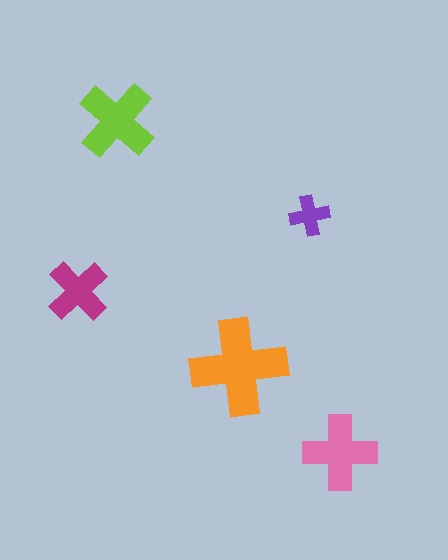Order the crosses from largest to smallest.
the orange one, the lime one, the pink one, the magenta one, the purple one.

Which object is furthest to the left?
The magenta cross is leftmost.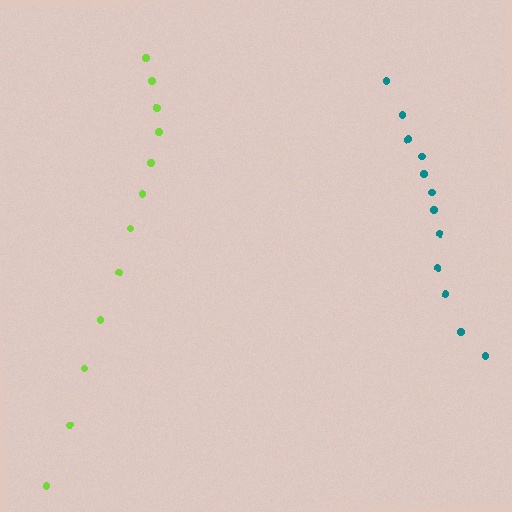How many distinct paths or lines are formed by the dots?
There are 2 distinct paths.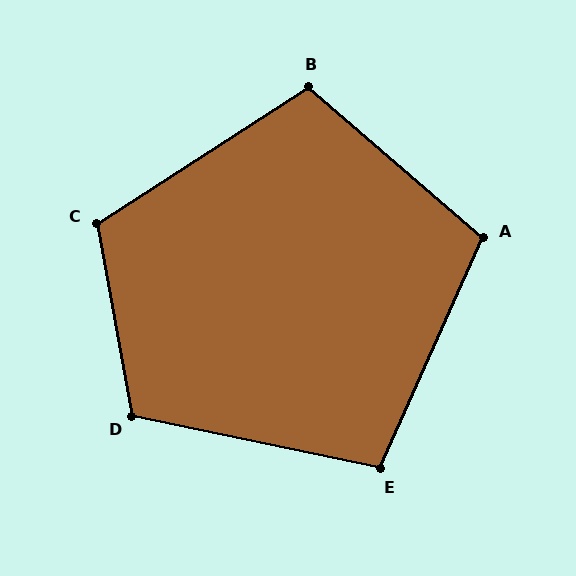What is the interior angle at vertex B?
Approximately 106 degrees (obtuse).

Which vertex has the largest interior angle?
C, at approximately 112 degrees.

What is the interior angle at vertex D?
Approximately 112 degrees (obtuse).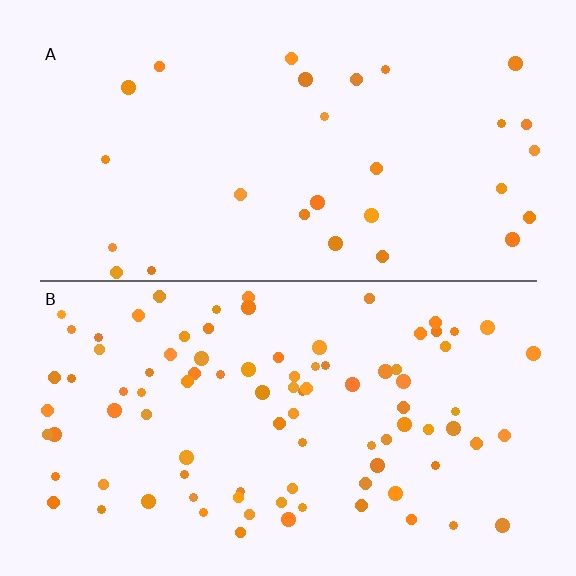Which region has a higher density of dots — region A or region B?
B (the bottom).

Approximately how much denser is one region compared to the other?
Approximately 3.2× — region B over region A.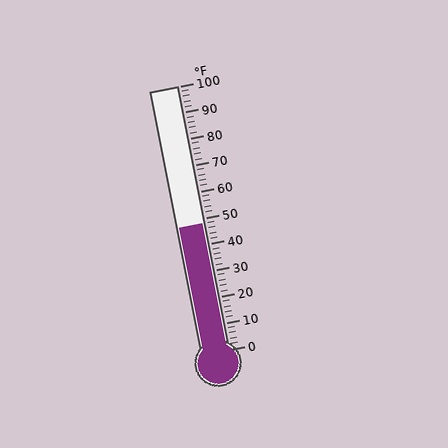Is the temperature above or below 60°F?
The temperature is below 60°F.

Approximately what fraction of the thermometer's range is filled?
The thermometer is filled to approximately 50% of its range.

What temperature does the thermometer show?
The thermometer shows approximately 48°F.